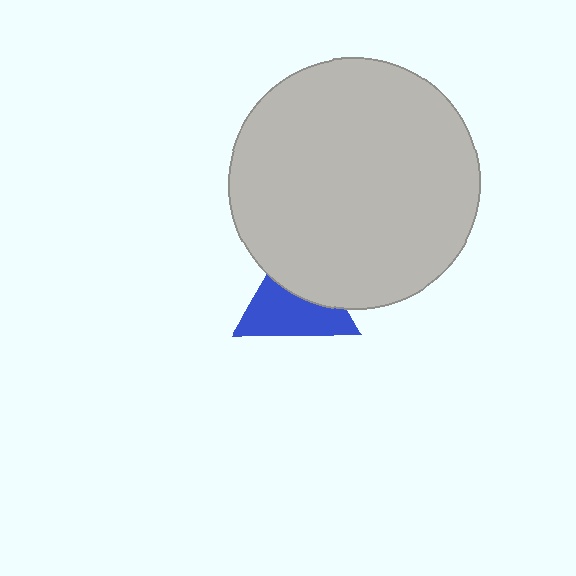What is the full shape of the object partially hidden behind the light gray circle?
The partially hidden object is a blue triangle.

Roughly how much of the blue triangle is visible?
About half of it is visible (roughly 58%).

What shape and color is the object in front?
The object in front is a light gray circle.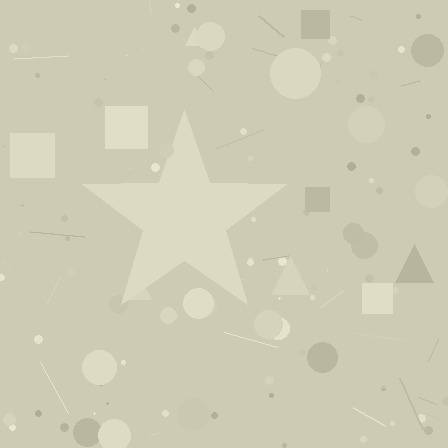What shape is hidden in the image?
A star is hidden in the image.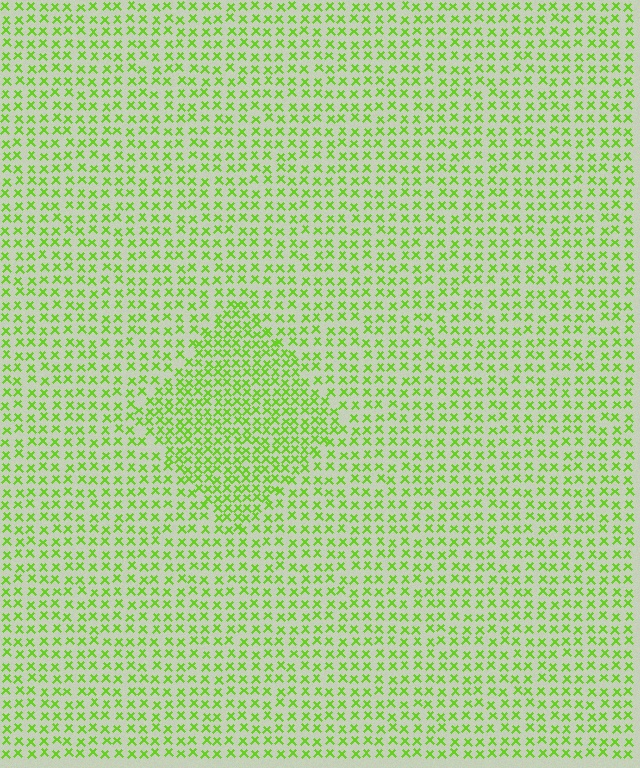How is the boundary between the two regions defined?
The boundary is defined by a change in element density (approximately 1.7x ratio). All elements are the same color, size, and shape.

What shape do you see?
I see a diamond.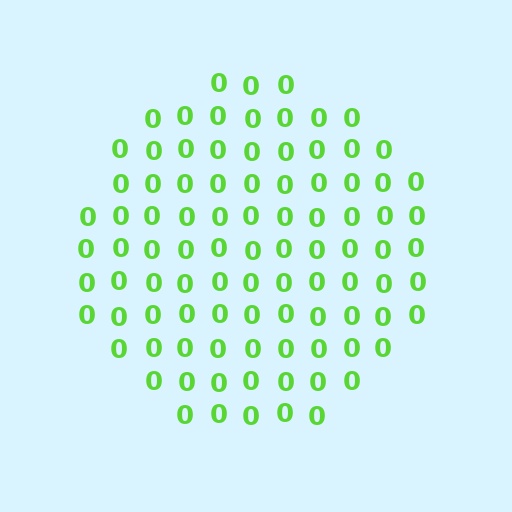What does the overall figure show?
The overall figure shows a circle.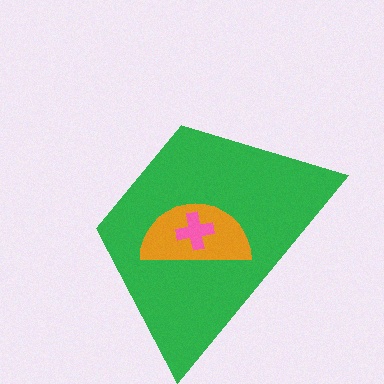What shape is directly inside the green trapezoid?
The orange semicircle.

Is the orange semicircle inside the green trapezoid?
Yes.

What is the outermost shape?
The green trapezoid.